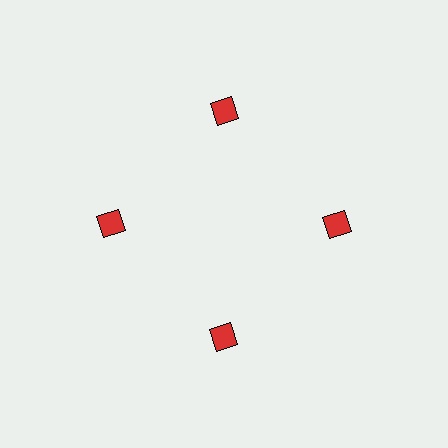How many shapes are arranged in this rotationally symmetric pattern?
There are 4 shapes, arranged in 4 groups of 1.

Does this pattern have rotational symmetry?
Yes, this pattern has 4-fold rotational symmetry. It looks the same after rotating 90 degrees around the center.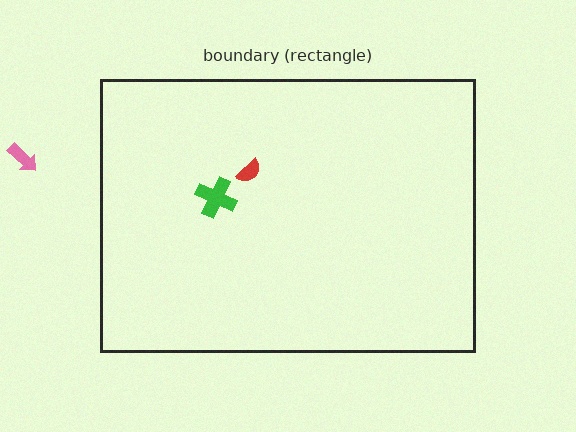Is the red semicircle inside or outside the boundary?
Inside.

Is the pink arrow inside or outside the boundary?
Outside.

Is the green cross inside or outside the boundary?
Inside.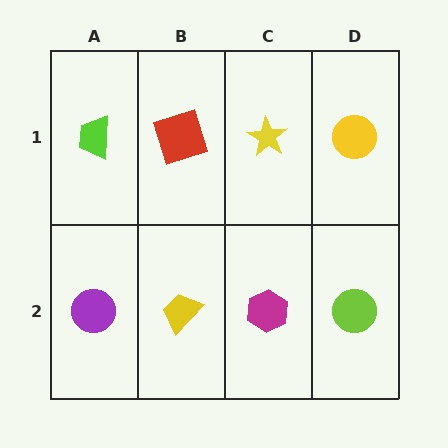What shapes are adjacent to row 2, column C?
A yellow star (row 1, column C), a yellow trapezoid (row 2, column B), a lime circle (row 2, column D).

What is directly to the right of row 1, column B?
A yellow star.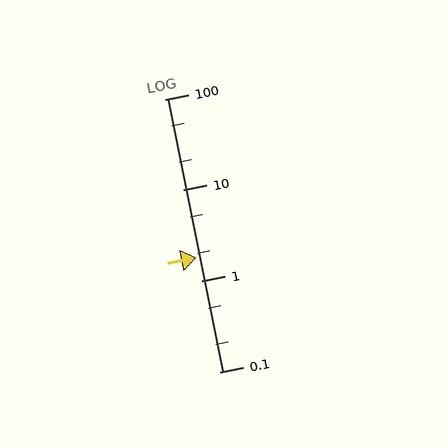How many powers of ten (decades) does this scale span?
The scale spans 3 decades, from 0.1 to 100.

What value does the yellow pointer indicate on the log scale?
The pointer indicates approximately 1.8.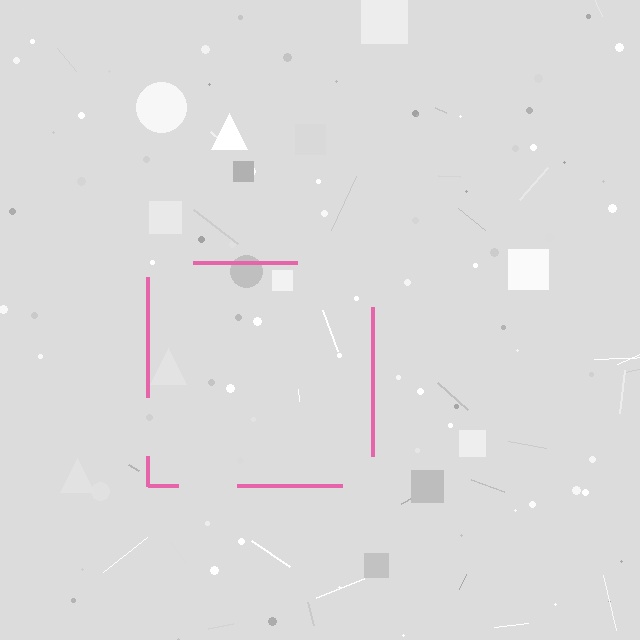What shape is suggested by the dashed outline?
The dashed outline suggests a square.